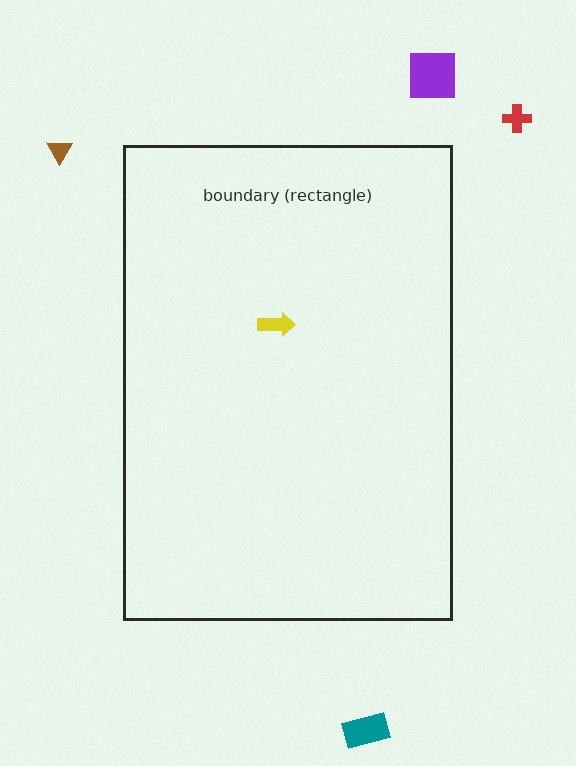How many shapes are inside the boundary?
1 inside, 4 outside.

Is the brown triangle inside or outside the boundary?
Outside.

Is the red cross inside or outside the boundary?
Outside.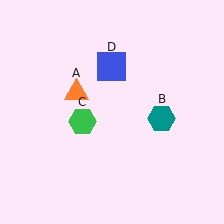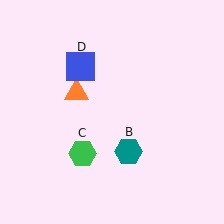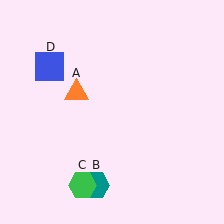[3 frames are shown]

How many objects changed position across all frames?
3 objects changed position: teal hexagon (object B), green hexagon (object C), blue square (object D).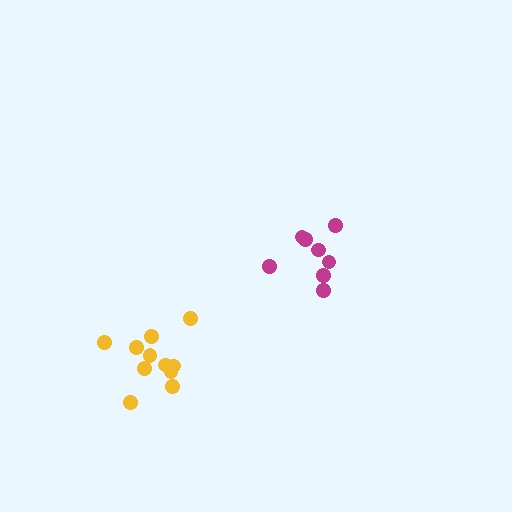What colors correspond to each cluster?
The clusters are colored: yellow, magenta.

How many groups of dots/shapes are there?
There are 2 groups.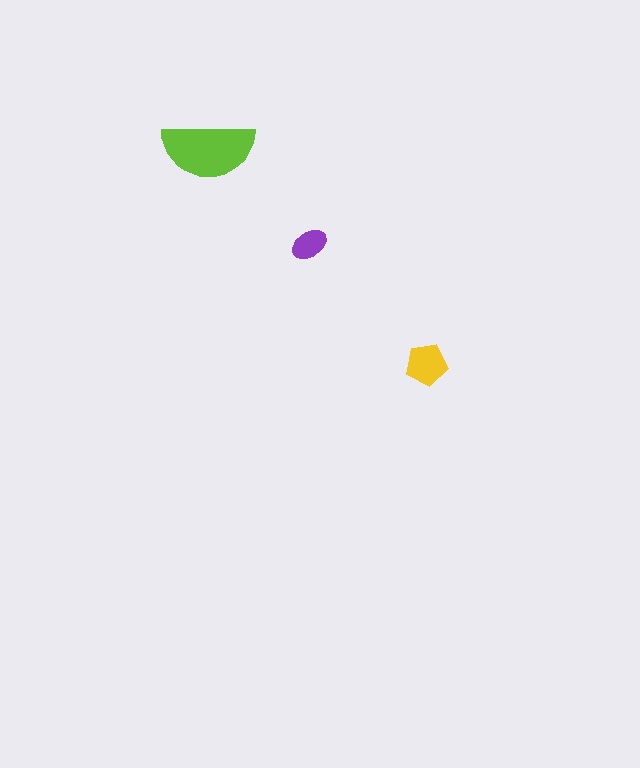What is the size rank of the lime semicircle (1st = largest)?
1st.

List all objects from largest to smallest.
The lime semicircle, the yellow pentagon, the purple ellipse.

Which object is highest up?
The lime semicircle is topmost.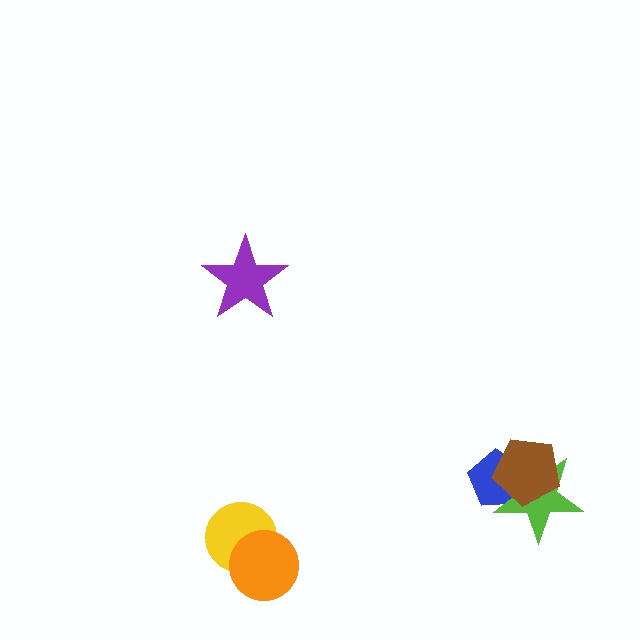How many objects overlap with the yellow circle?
1 object overlaps with the yellow circle.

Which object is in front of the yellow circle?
The orange circle is in front of the yellow circle.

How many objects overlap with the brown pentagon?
2 objects overlap with the brown pentagon.